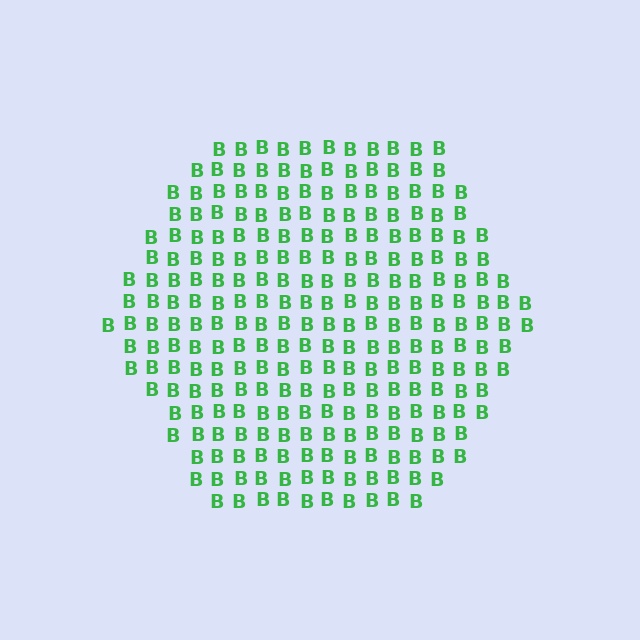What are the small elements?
The small elements are letter B's.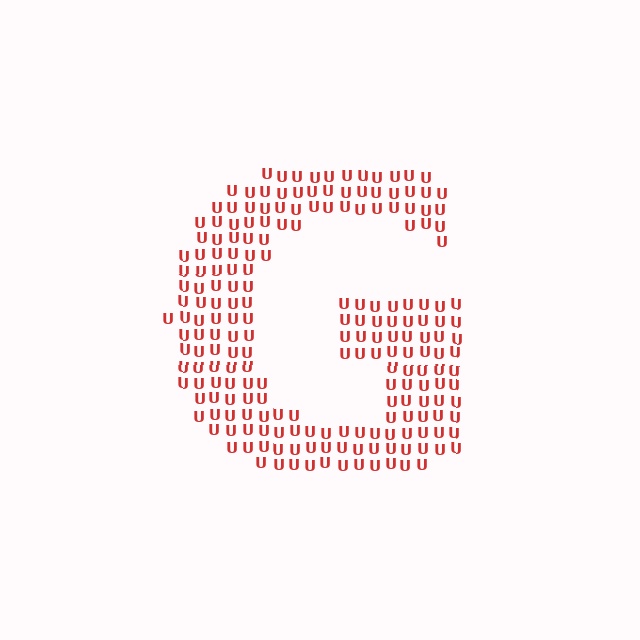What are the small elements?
The small elements are letter U's.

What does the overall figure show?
The overall figure shows the letter G.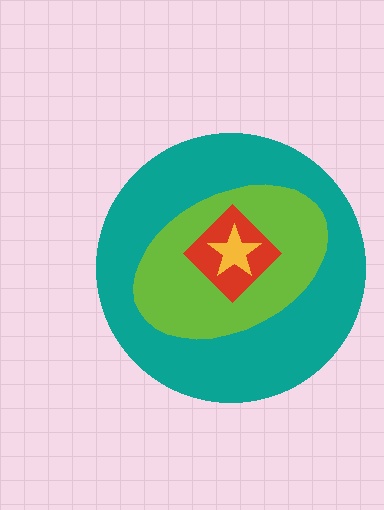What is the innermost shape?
The yellow star.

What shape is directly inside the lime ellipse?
The red diamond.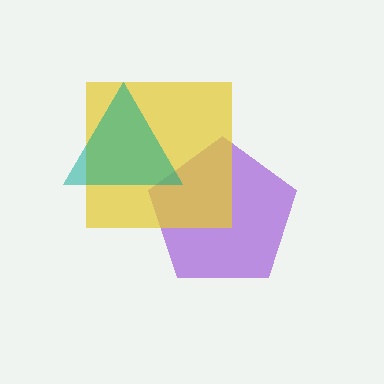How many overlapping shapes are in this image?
There are 3 overlapping shapes in the image.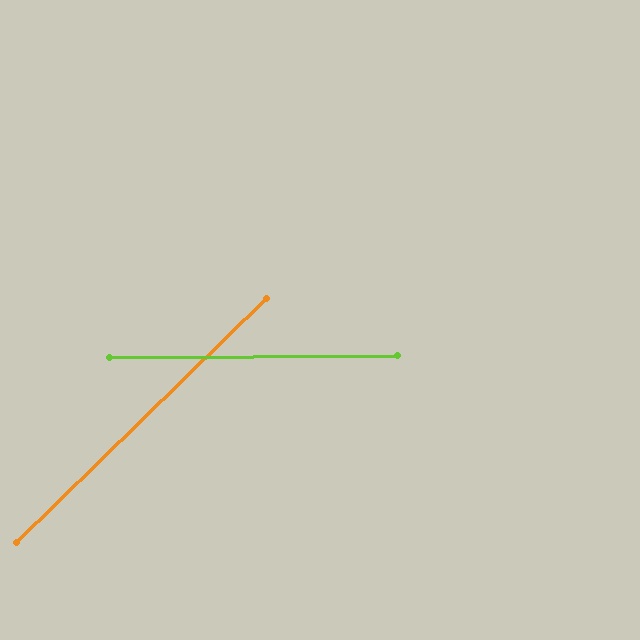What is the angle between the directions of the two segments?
Approximately 44 degrees.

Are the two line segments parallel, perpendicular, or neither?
Neither parallel nor perpendicular — they differ by about 44°.